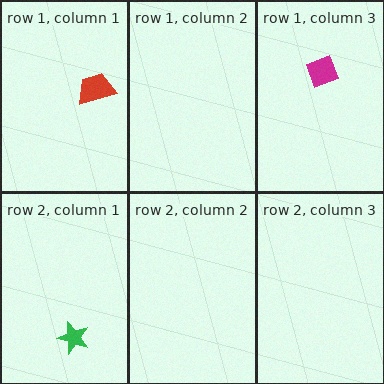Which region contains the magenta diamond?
The row 1, column 3 region.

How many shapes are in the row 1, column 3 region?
1.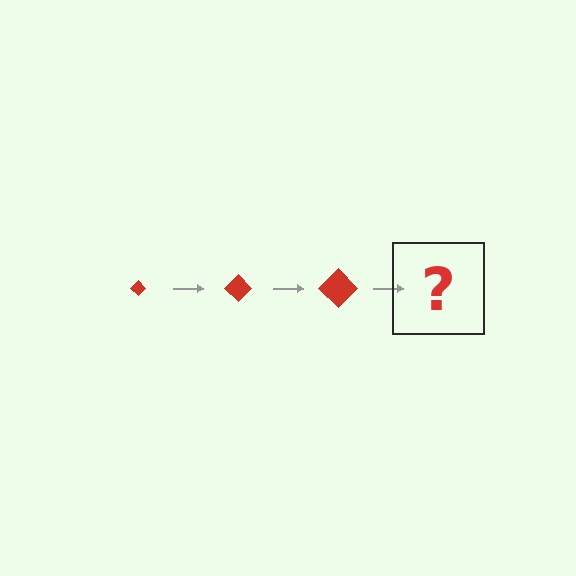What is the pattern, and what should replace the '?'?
The pattern is that the diamond gets progressively larger each step. The '?' should be a red diamond, larger than the previous one.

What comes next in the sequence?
The next element should be a red diamond, larger than the previous one.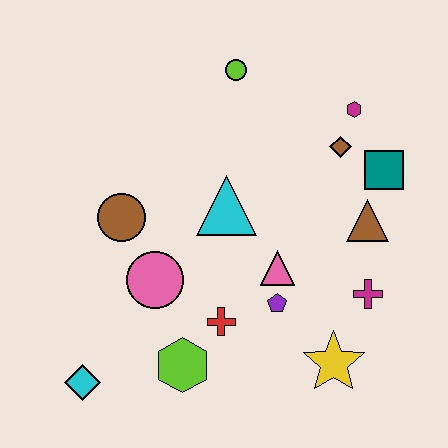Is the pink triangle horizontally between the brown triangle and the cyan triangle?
Yes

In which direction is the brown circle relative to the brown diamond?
The brown circle is to the left of the brown diamond.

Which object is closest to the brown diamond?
The magenta hexagon is closest to the brown diamond.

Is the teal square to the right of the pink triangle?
Yes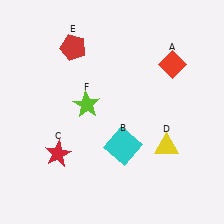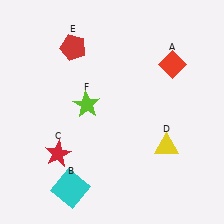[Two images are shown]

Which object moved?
The cyan square (B) moved left.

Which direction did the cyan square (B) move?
The cyan square (B) moved left.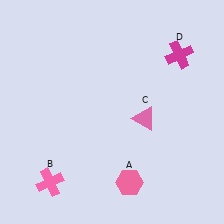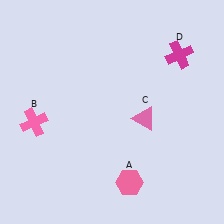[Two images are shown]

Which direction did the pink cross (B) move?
The pink cross (B) moved up.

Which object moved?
The pink cross (B) moved up.